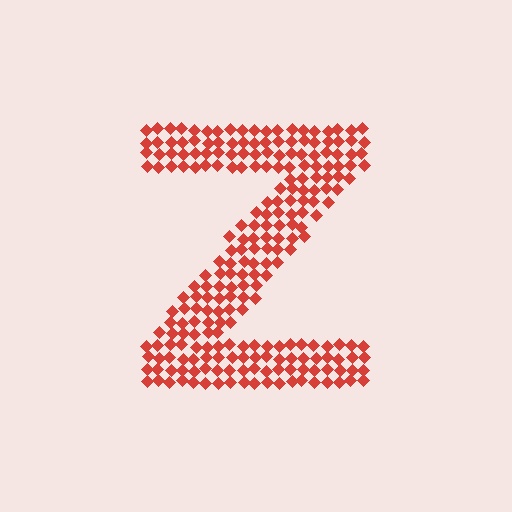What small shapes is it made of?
It is made of small diamonds.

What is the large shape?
The large shape is the letter Z.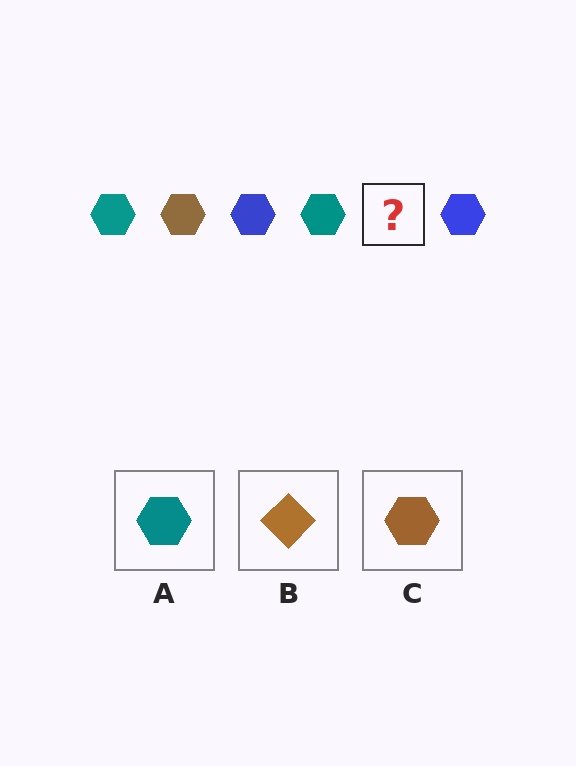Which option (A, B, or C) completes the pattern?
C.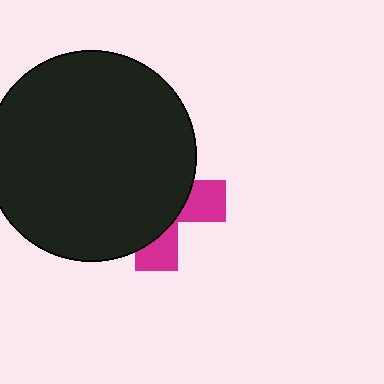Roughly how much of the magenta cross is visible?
A small part of it is visible (roughly 31%).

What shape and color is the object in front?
The object in front is a black circle.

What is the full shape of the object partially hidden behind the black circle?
The partially hidden object is a magenta cross.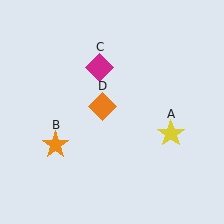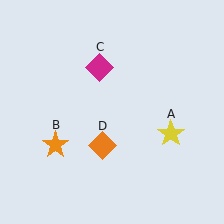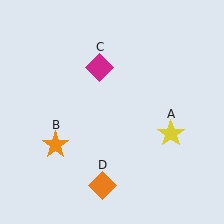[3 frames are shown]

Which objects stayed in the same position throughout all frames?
Yellow star (object A) and orange star (object B) and magenta diamond (object C) remained stationary.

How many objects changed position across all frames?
1 object changed position: orange diamond (object D).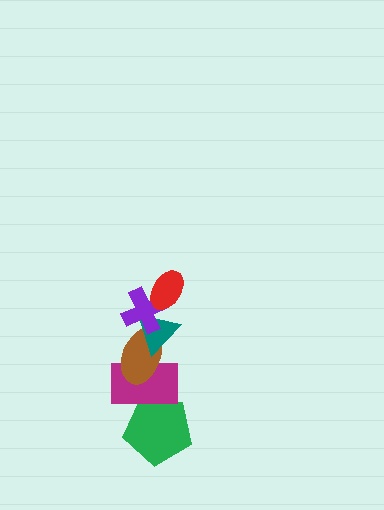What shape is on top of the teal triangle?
The purple cross is on top of the teal triangle.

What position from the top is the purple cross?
The purple cross is 2nd from the top.